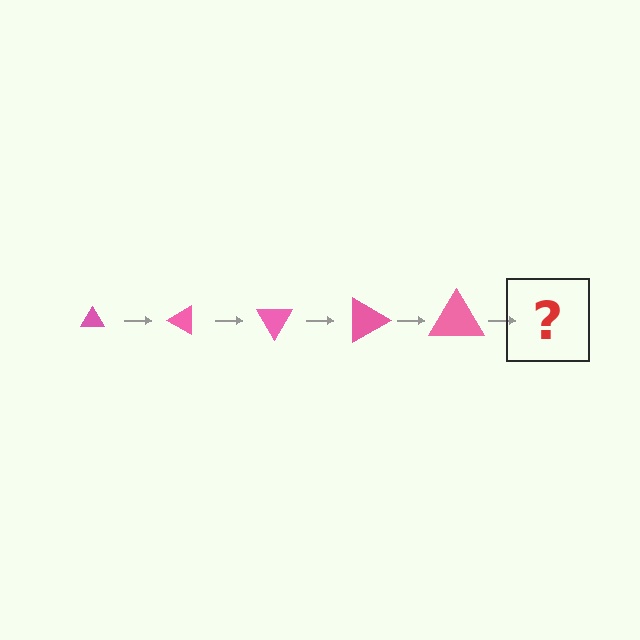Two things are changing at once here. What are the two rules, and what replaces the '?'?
The two rules are that the triangle grows larger each step and it rotates 30 degrees each step. The '?' should be a triangle, larger than the previous one and rotated 150 degrees from the start.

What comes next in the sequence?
The next element should be a triangle, larger than the previous one and rotated 150 degrees from the start.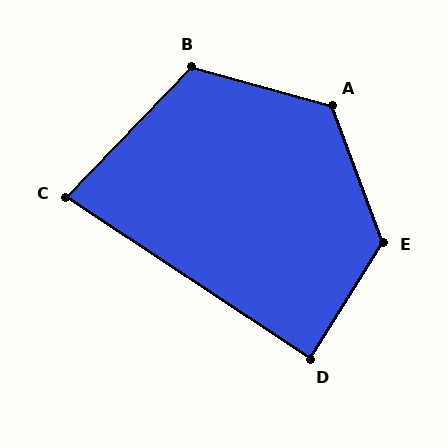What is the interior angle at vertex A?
Approximately 126 degrees (obtuse).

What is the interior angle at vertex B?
Approximately 118 degrees (obtuse).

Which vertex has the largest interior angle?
E, at approximately 128 degrees.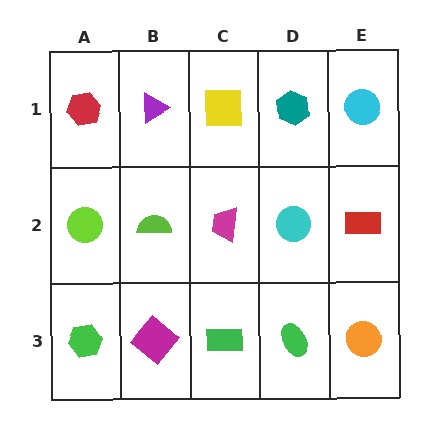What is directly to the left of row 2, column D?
A magenta trapezoid.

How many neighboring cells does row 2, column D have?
4.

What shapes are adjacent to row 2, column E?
A cyan circle (row 1, column E), an orange circle (row 3, column E), a cyan circle (row 2, column D).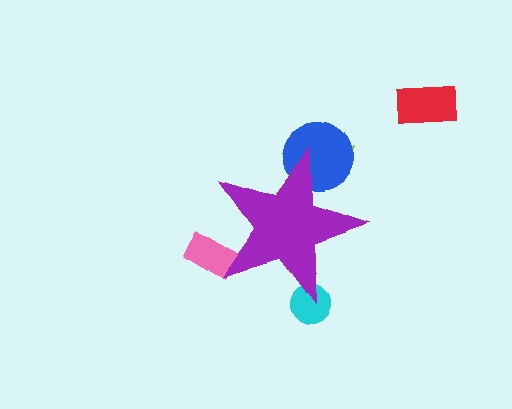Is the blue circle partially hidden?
Yes, the blue circle is partially hidden behind the purple star.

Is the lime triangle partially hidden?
Yes, the lime triangle is partially hidden behind the purple star.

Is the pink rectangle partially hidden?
Yes, the pink rectangle is partially hidden behind the purple star.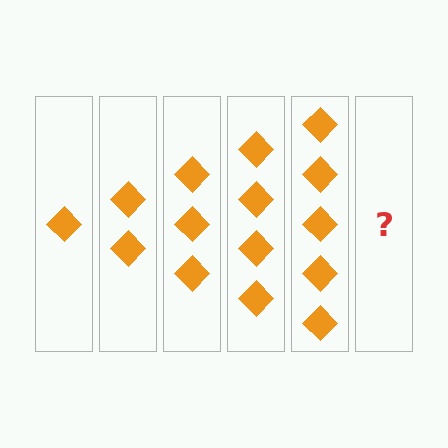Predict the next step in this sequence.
The next step is 6 diamonds.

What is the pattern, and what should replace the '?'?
The pattern is that each step adds one more diamond. The '?' should be 6 diamonds.